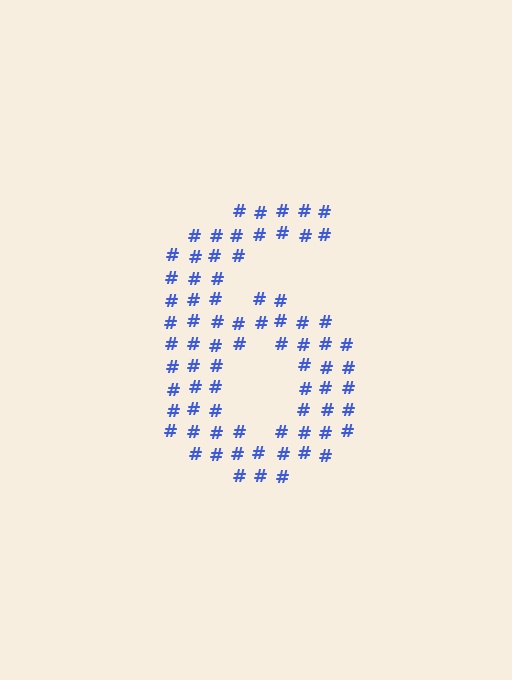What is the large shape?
The large shape is the digit 6.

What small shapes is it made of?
It is made of small hash symbols.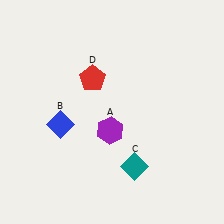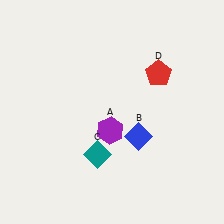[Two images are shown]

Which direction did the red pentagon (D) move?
The red pentagon (D) moved right.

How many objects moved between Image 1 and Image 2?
3 objects moved between the two images.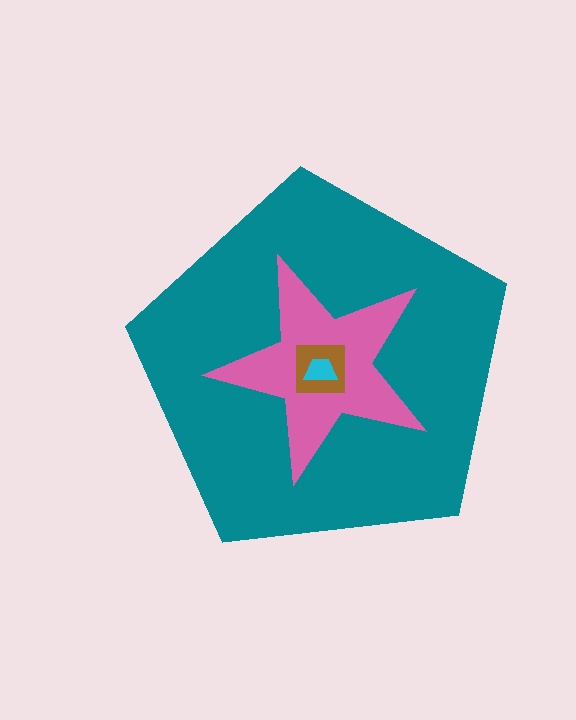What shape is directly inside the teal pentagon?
The pink star.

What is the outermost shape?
The teal pentagon.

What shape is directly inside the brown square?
The cyan trapezoid.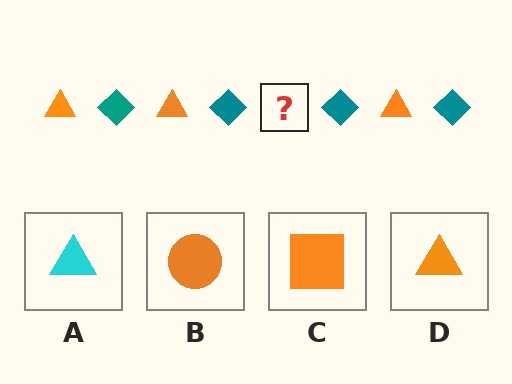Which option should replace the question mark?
Option D.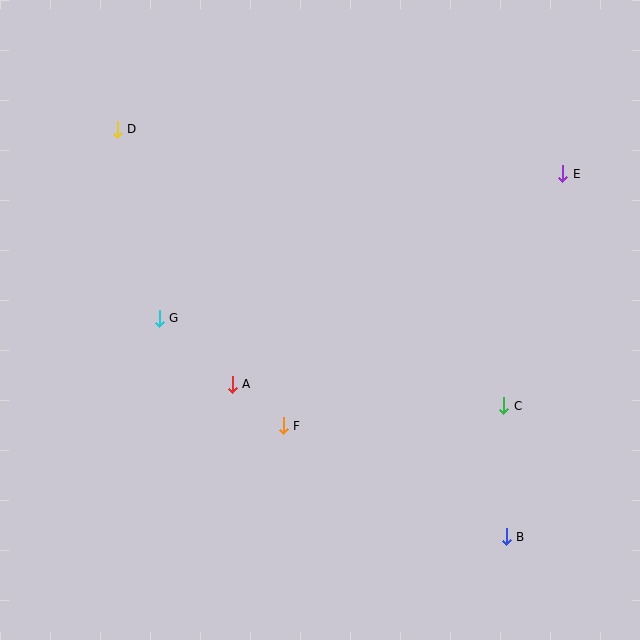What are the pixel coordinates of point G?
Point G is at (159, 318).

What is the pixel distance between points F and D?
The distance between F and D is 340 pixels.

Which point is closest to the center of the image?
Point A at (232, 384) is closest to the center.